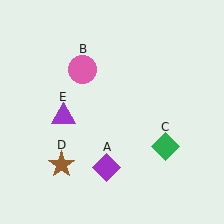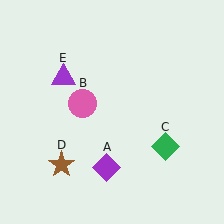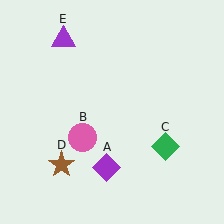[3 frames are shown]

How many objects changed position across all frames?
2 objects changed position: pink circle (object B), purple triangle (object E).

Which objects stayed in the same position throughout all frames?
Purple diamond (object A) and green diamond (object C) and brown star (object D) remained stationary.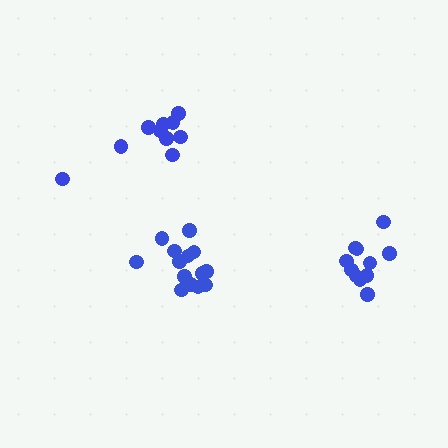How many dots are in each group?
Group 1: 14 dots, Group 2: 11 dots, Group 3: 10 dots (35 total).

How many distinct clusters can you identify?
There are 3 distinct clusters.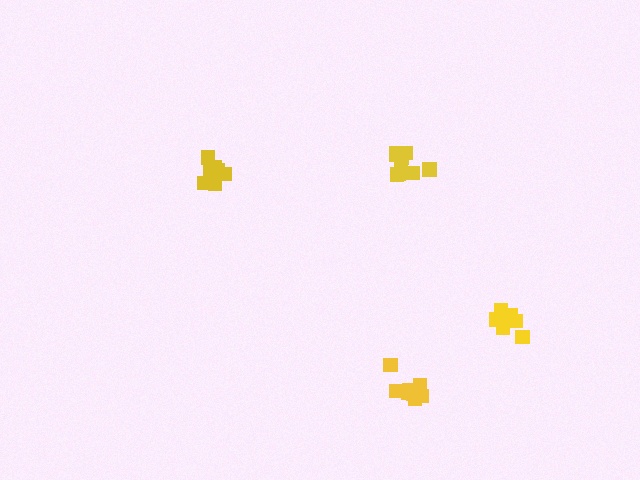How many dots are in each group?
Group 1: 10 dots, Group 2: 7 dots, Group 3: 7 dots, Group 4: 9 dots (33 total).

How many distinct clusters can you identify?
There are 4 distinct clusters.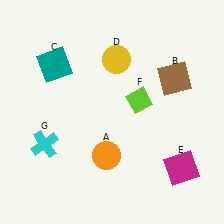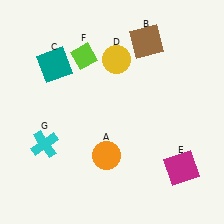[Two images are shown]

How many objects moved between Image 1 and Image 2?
2 objects moved between the two images.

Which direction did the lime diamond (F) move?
The lime diamond (F) moved left.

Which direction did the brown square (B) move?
The brown square (B) moved up.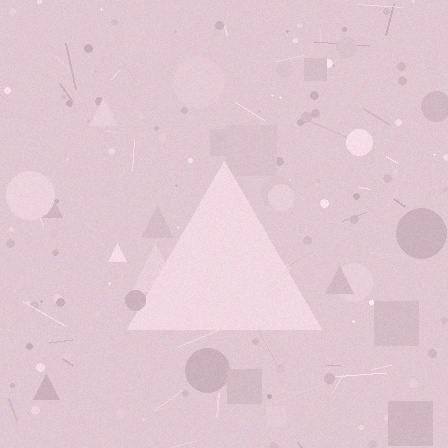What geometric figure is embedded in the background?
A triangle is embedded in the background.